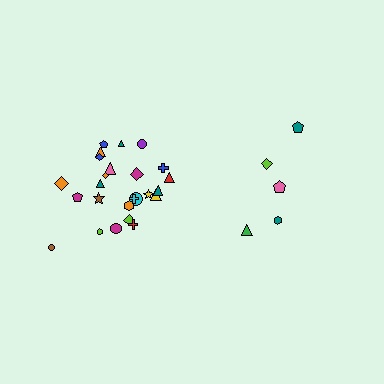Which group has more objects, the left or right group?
The left group.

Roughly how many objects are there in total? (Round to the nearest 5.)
Roughly 30 objects in total.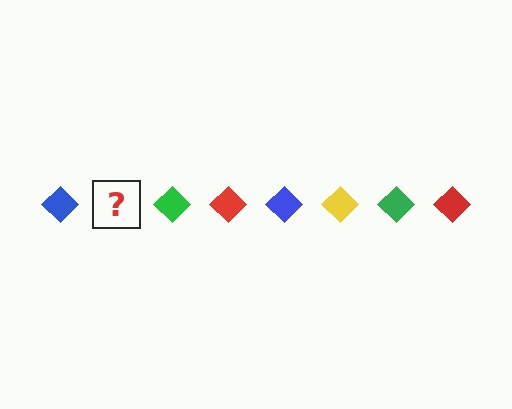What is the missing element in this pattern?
The missing element is a yellow diamond.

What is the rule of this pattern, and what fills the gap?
The rule is that the pattern cycles through blue, yellow, green, red diamonds. The gap should be filled with a yellow diamond.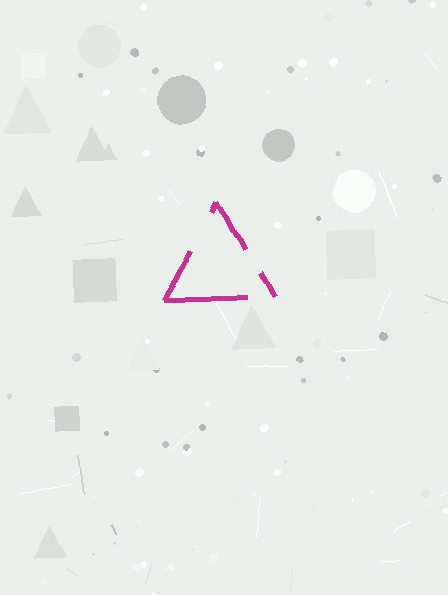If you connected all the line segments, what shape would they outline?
They would outline a triangle.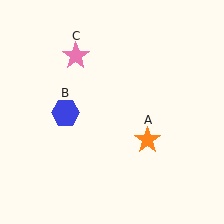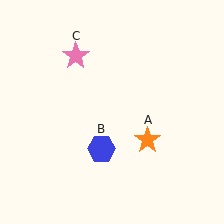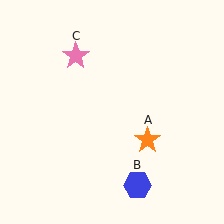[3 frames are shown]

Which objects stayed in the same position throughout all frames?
Orange star (object A) and pink star (object C) remained stationary.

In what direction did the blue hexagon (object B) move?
The blue hexagon (object B) moved down and to the right.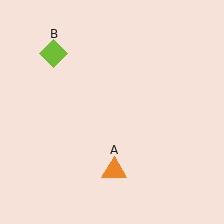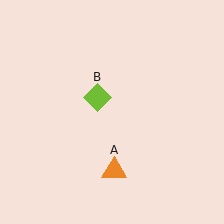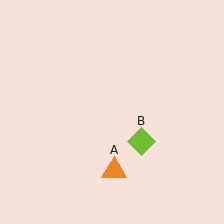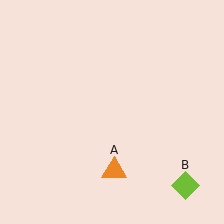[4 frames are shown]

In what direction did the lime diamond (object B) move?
The lime diamond (object B) moved down and to the right.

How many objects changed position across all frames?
1 object changed position: lime diamond (object B).